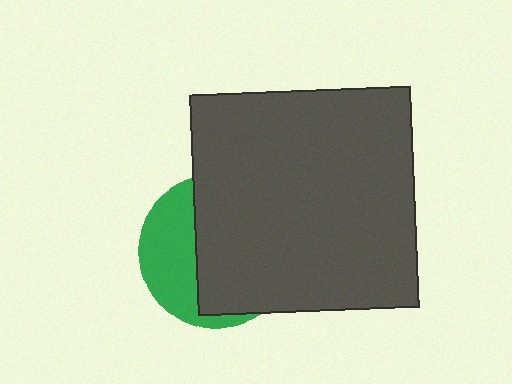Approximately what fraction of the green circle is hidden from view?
Roughly 63% of the green circle is hidden behind the dark gray square.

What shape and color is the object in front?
The object in front is a dark gray square.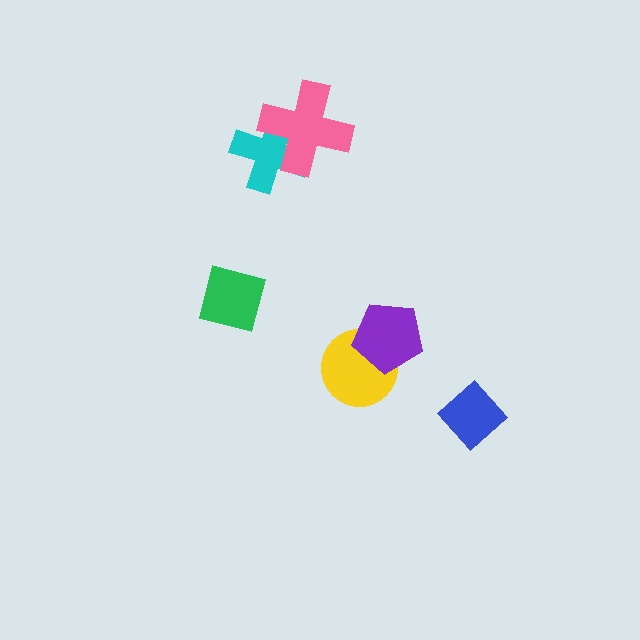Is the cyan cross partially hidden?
Yes, it is partially covered by another shape.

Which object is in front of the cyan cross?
The pink cross is in front of the cyan cross.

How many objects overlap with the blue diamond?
0 objects overlap with the blue diamond.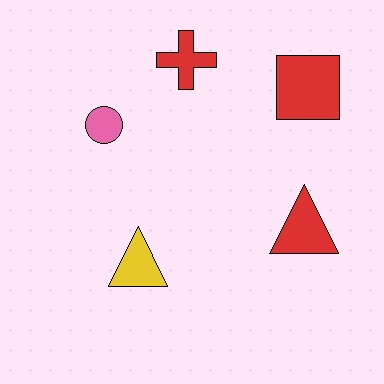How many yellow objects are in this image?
There is 1 yellow object.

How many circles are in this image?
There is 1 circle.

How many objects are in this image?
There are 5 objects.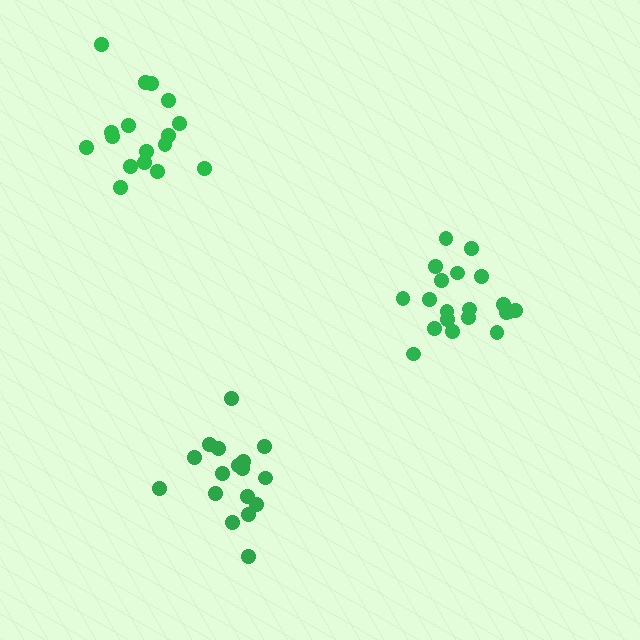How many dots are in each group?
Group 1: 20 dots, Group 2: 17 dots, Group 3: 17 dots (54 total).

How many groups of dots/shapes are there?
There are 3 groups.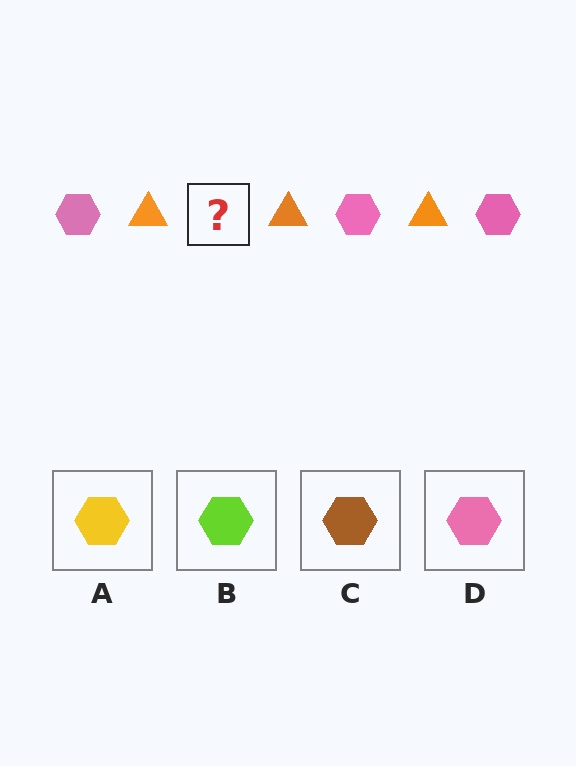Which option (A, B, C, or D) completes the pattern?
D.